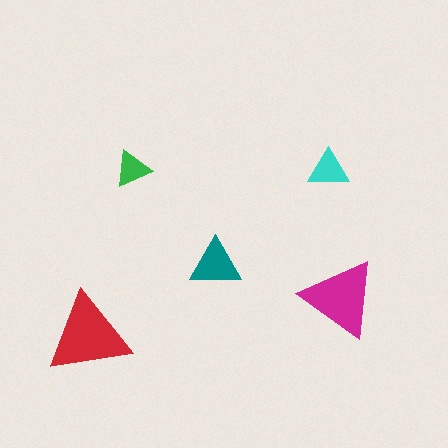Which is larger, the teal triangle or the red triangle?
The red one.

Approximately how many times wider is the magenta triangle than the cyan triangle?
About 2 times wider.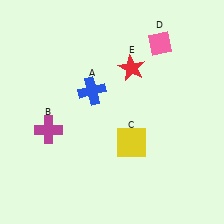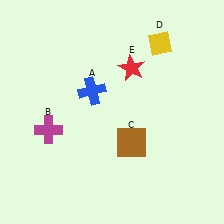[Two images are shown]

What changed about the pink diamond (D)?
In Image 1, D is pink. In Image 2, it changed to yellow.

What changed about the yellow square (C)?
In Image 1, C is yellow. In Image 2, it changed to brown.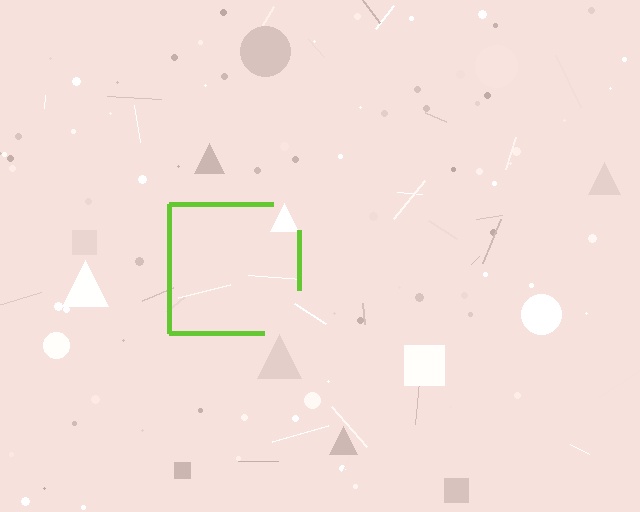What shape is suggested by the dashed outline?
The dashed outline suggests a square.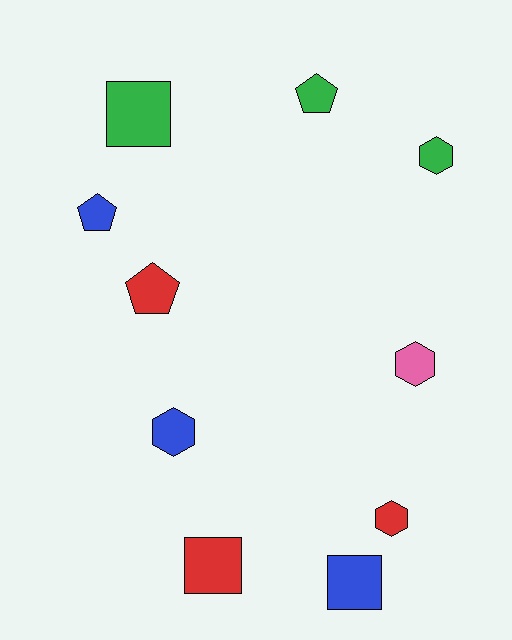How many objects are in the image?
There are 10 objects.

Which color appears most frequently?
Red, with 3 objects.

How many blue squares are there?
There is 1 blue square.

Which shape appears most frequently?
Hexagon, with 4 objects.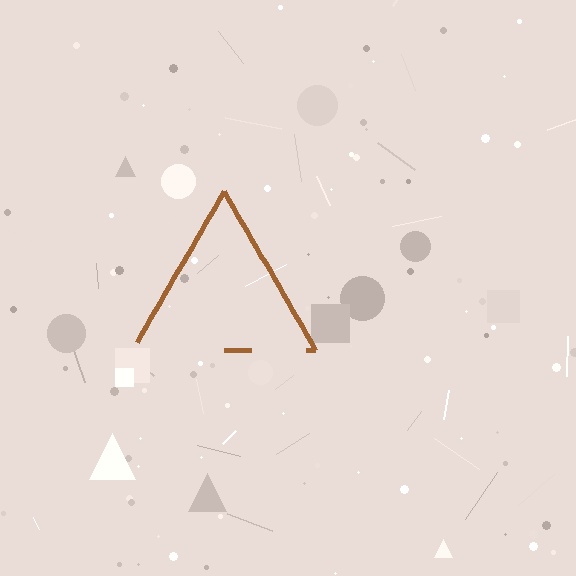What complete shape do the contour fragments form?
The contour fragments form a triangle.